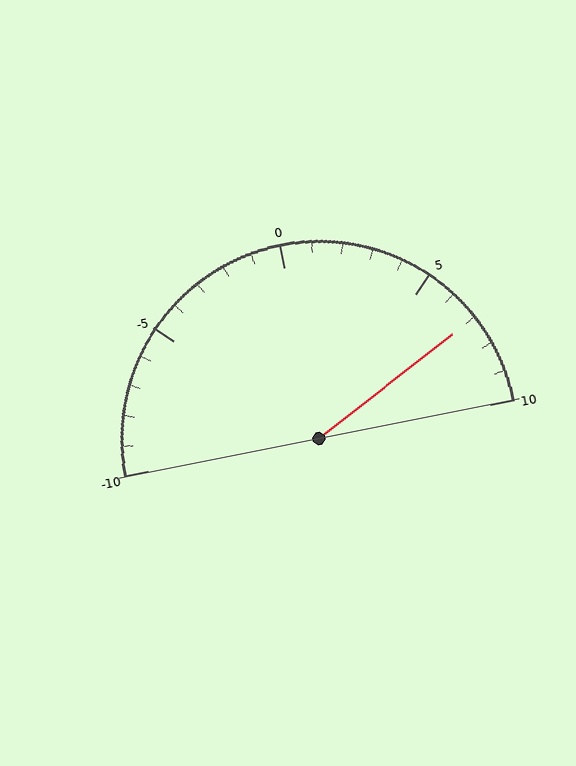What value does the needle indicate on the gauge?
The needle indicates approximately 7.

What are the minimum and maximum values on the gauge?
The gauge ranges from -10 to 10.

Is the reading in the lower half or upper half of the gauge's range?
The reading is in the upper half of the range (-10 to 10).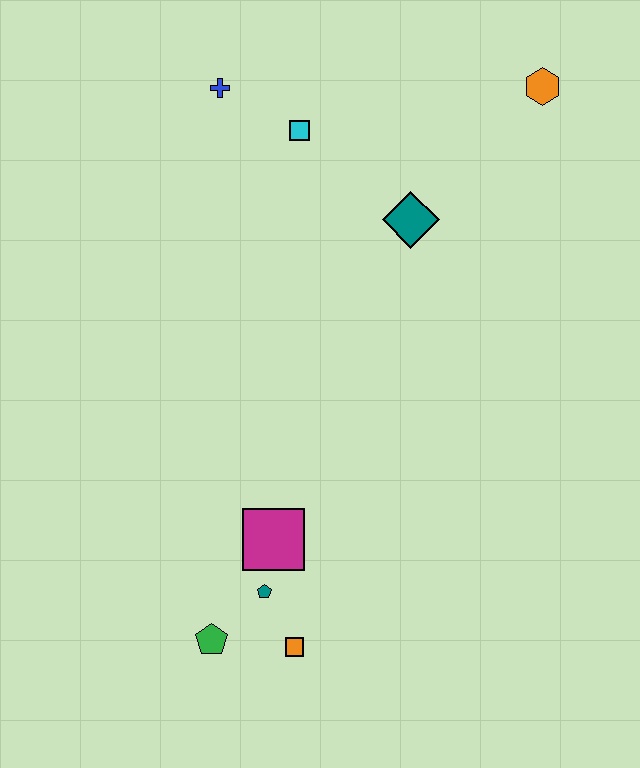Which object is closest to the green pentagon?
The teal pentagon is closest to the green pentagon.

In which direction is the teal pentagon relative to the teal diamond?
The teal pentagon is below the teal diamond.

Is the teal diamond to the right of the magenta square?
Yes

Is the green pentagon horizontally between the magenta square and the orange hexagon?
No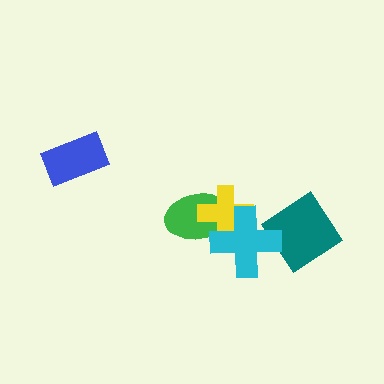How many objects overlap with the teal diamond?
1 object overlaps with the teal diamond.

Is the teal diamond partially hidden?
Yes, it is partially covered by another shape.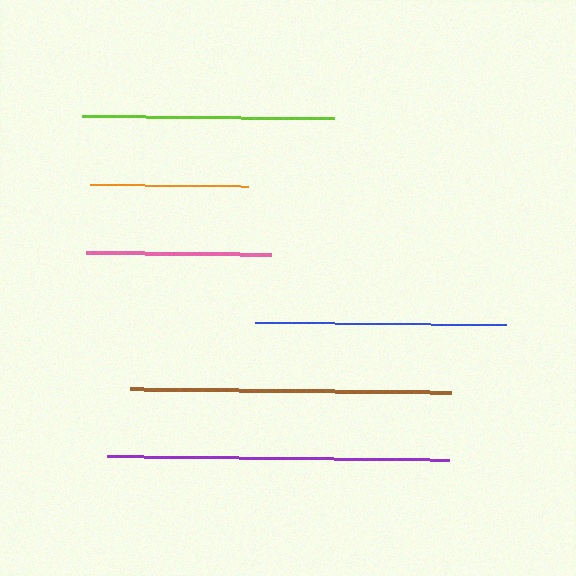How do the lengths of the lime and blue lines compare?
The lime and blue lines are approximately the same length.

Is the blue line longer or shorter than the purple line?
The purple line is longer than the blue line.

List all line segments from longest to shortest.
From longest to shortest: purple, brown, lime, blue, pink, orange.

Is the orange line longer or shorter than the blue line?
The blue line is longer than the orange line.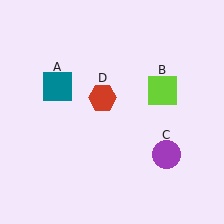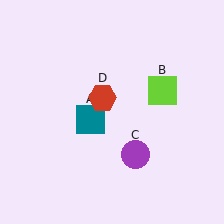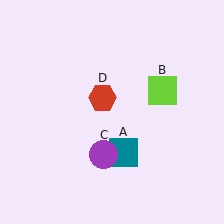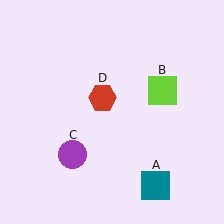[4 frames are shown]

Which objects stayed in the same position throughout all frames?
Lime square (object B) and red hexagon (object D) remained stationary.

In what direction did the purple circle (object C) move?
The purple circle (object C) moved left.